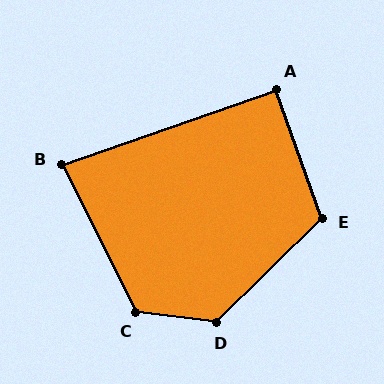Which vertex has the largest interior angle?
D, at approximately 128 degrees.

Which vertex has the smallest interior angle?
B, at approximately 83 degrees.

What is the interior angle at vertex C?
Approximately 124 degrees (obtuse).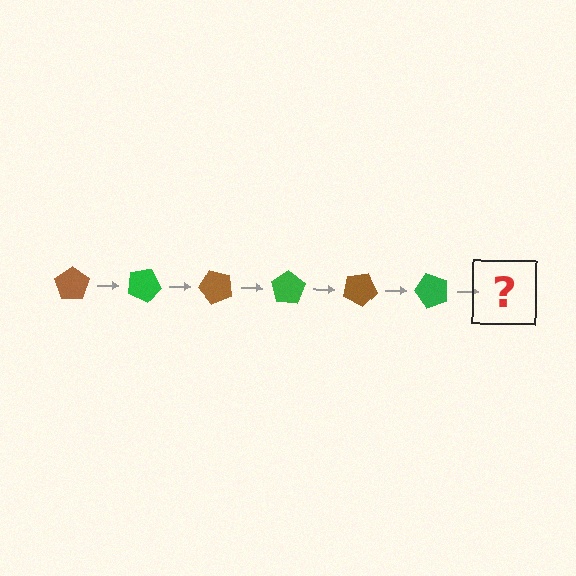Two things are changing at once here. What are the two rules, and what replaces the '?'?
The two rules are that it rotates 25 degrees each step and the color cycles through brown and green. The '?' should be a brown pentagon, rotated 150 degrees from the start.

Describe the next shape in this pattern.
It should be a brown pentagon, rotated 150 degrees from the start.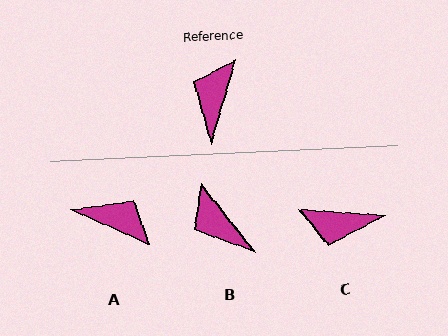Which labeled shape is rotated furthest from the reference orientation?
C, about 101 degrees away.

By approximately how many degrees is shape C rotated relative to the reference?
Approximately 101 degrees counter-clockwise.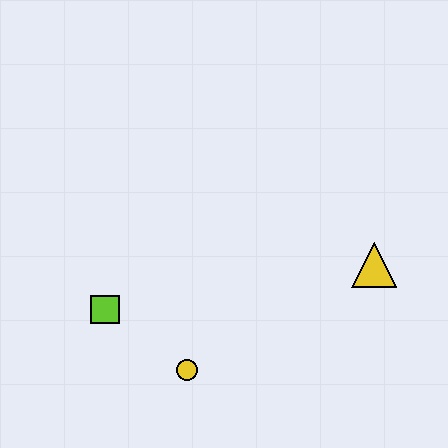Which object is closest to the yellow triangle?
The yellow circle is closest to the yellow triangle.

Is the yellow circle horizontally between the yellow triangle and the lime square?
Yes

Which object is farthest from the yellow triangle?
The lime square is farthest from the yellow triangle.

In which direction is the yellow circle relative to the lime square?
The yellow circle is to the right of the lime square.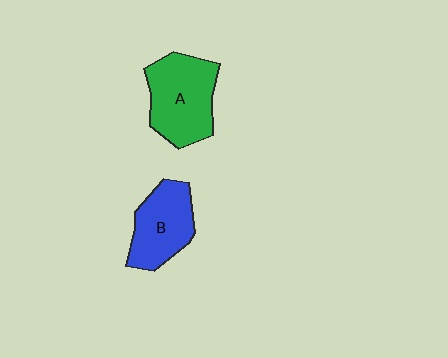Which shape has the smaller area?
Shape B (blue).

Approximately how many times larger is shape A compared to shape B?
Approximately 1.2 times.